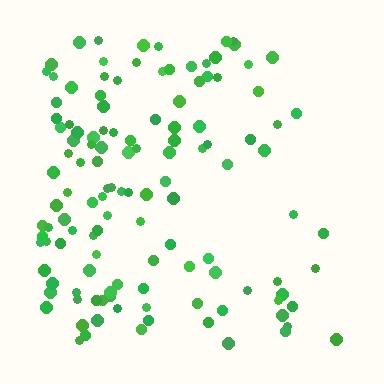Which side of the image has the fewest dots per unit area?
The right.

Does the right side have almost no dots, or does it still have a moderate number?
Still a moderate number, just noticeably fewer than the left.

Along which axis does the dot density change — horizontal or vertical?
Horizontal.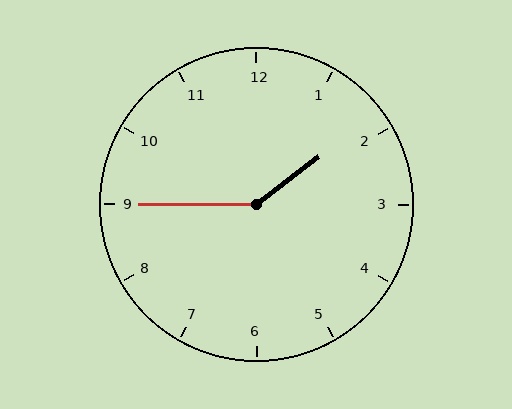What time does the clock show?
1:45.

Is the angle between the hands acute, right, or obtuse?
It is obtuse.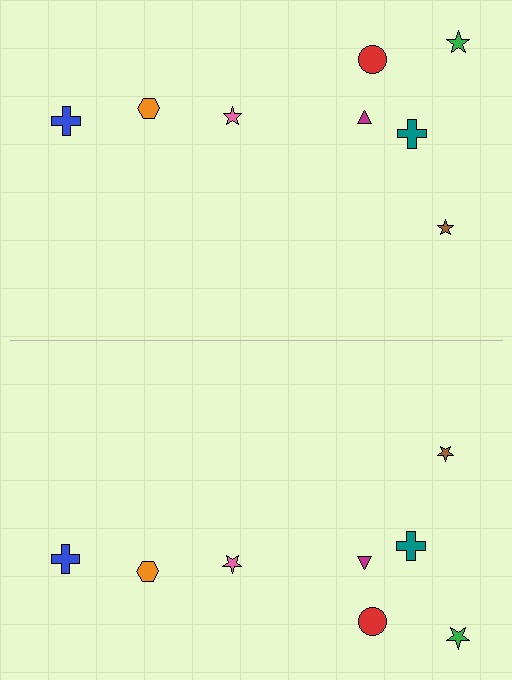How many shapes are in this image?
There are 16 shapes in this image.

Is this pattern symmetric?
Yes, this pattern has bilateral (reflection) symmetry.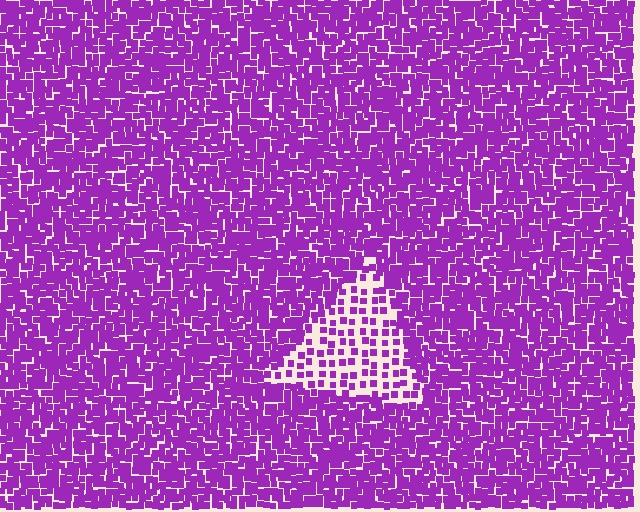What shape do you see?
I see a triangle.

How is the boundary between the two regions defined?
The boundary is defined by a change in element density (approximately 2.5x ratio). All elements are the same color, size, and shape.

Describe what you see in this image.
The image contains small purple elements arranged at two different densities. A triangle-shaped region is visible where the elements are less densely packed than the surrounding area.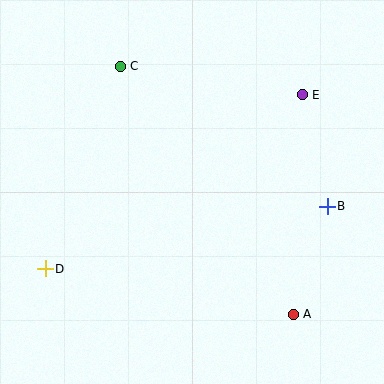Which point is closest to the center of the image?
Point B at (327, 206) is closest to the center.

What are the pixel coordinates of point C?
Point C is at (120, 66).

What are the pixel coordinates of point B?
Point B is at (327, 206).